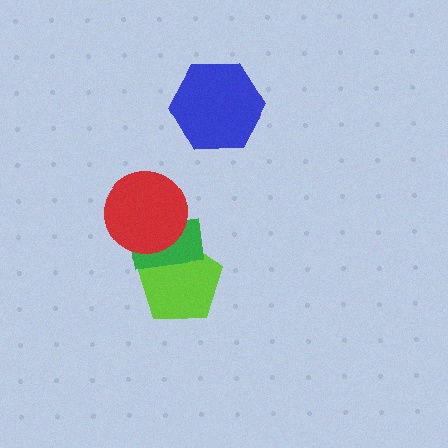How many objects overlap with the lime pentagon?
2 objects overlap with the lime pentagon.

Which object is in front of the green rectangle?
The red circle is in front of the green rectangle.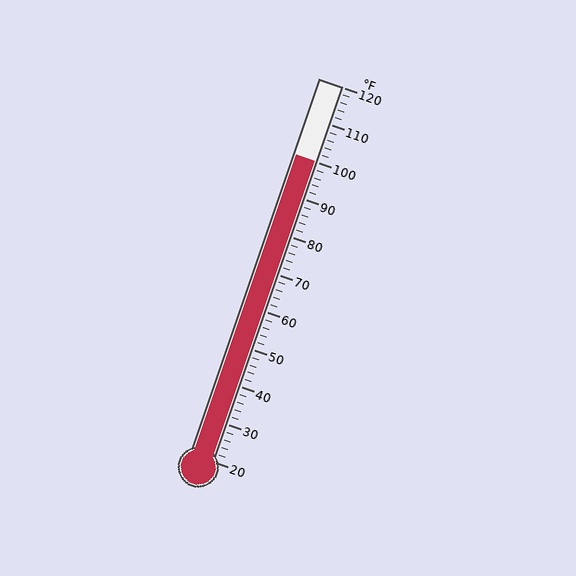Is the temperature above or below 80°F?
The temperature is above 80°F.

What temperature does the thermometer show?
The thermometer shows approximately 100°F.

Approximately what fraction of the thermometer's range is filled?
The thermometer is filled to approximately 80% of its range.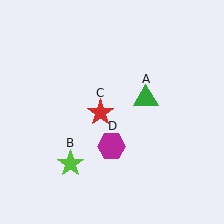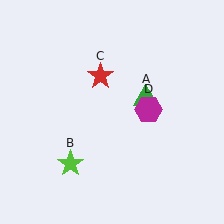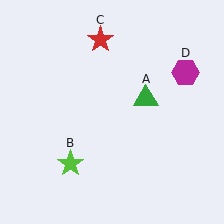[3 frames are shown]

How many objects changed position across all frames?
2 objects changed position: red star (object C), magenta hexagon (object D).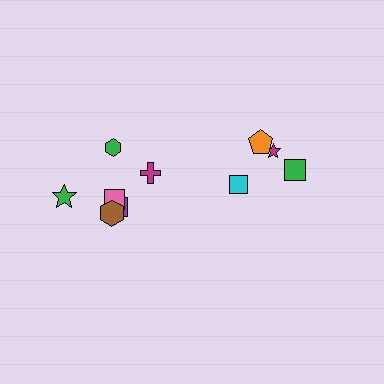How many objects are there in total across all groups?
There are 10 objects.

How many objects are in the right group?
There are 4 objects.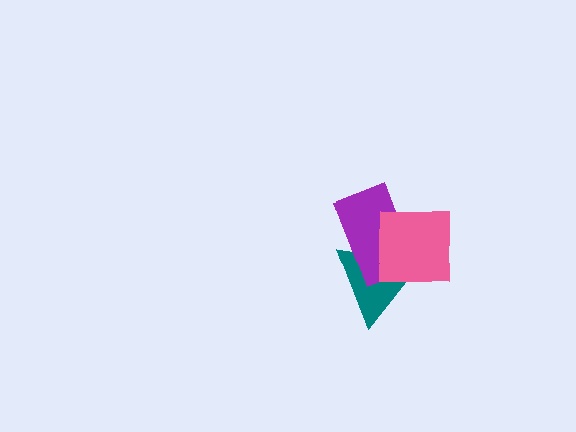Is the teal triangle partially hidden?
Yes, it is partially covered by another shape.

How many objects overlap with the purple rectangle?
2 objects overlap with the purple rectangle.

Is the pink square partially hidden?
No, no other shape covers it.